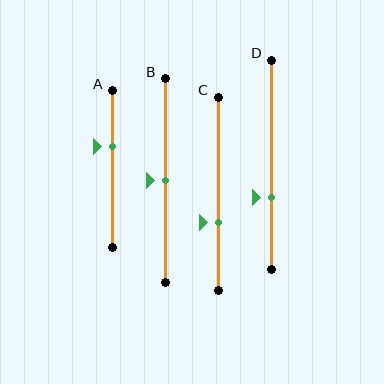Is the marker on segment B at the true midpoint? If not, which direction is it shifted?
Yes, the marker on segment B is at the true midpoint.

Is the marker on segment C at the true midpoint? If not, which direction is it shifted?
No, the marker on segment C is shifted downward by about 15% of the segment length.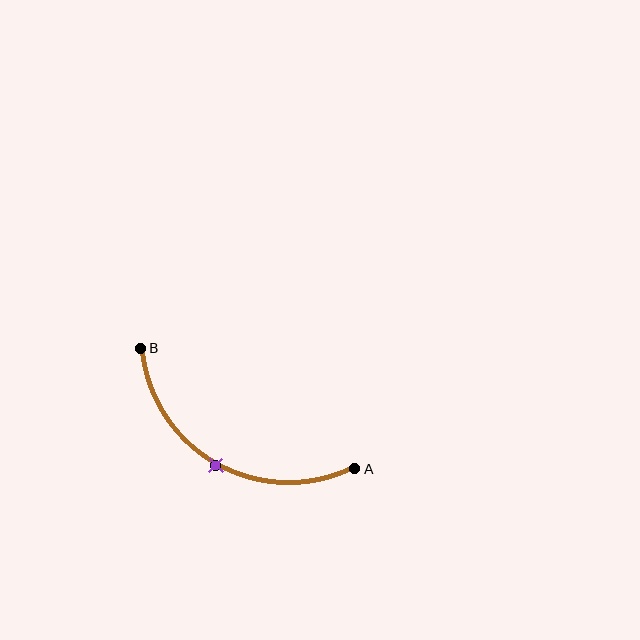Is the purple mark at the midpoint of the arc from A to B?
Yes. The purple mark lies on the arc at equal arc-length from both A and B — it is the arc midpoint.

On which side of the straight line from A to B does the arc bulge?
The arc bulges below the straight line connecting A and B.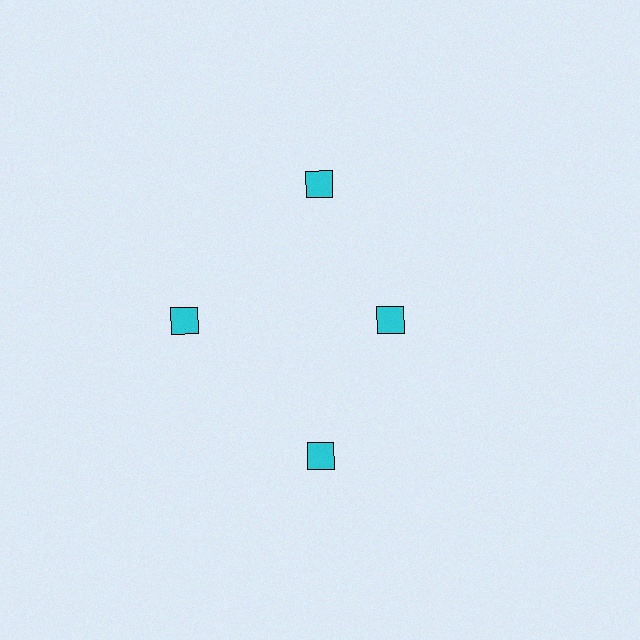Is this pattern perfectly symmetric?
No. The 4 cyan diamonds are arranged in a ring, but one element near the 3 o'clock position is pulled inward toward the center, breaking the 4-fold rotational symmetry.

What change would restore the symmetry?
The symmetry would be restored by moving it outward, back onto the ring so that all 4 diamonds sit at equal angles and equal distance from the center.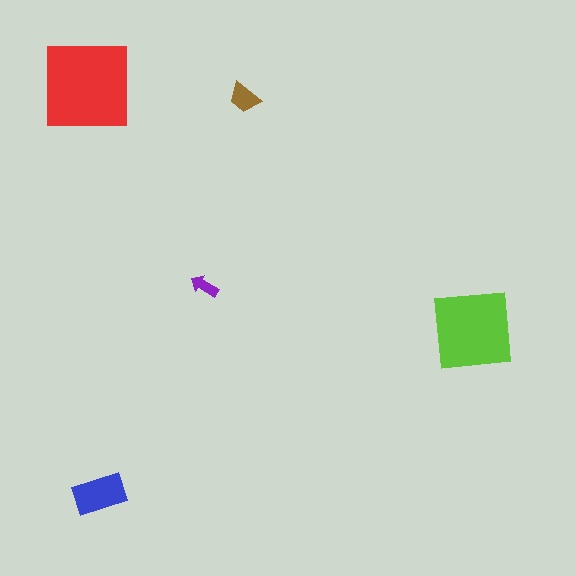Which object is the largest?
The red square.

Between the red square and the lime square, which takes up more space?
The red square.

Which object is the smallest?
The purple arrow.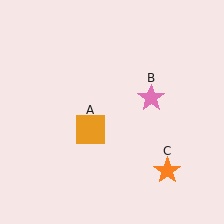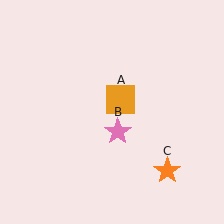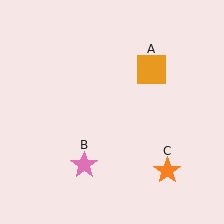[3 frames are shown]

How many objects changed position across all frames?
2 objects changed position: orange square (object A), pink star (object B).